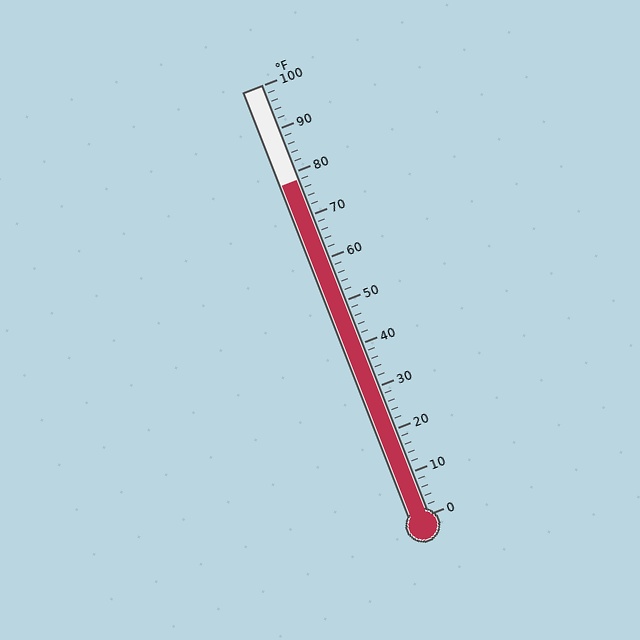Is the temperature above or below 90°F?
The temperature is below 90°F.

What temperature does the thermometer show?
The thermometer shows approximately 78°F.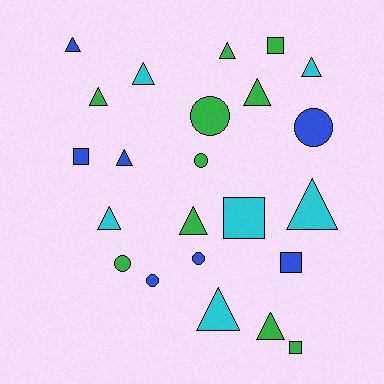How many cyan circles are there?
There are no cyan circles.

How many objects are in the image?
There are 23 objects.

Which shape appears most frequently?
Triangle, with 12 objects.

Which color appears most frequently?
Green, with 10 objects.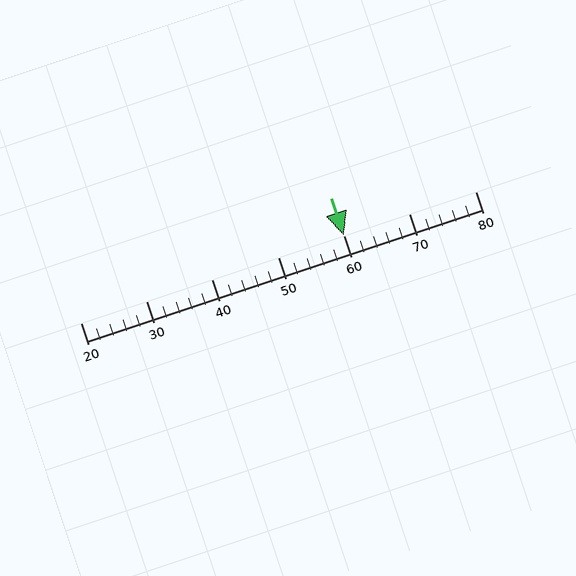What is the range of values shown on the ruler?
The ruler shows values from 20 to 80.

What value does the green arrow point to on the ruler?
The green arrow points to approximately 60.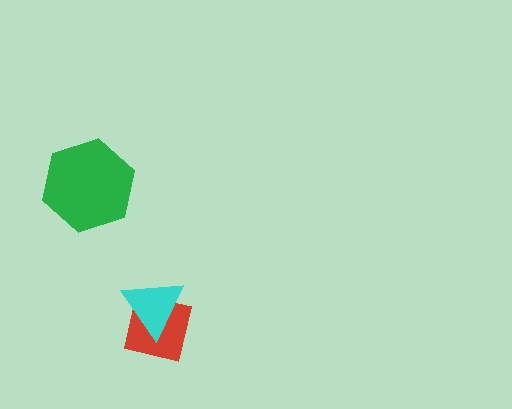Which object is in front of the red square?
The cyan triangle is in front of the red square.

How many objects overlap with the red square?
1 object overlaps with the red square.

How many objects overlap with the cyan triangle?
1 object overlaps with the cyan triangle.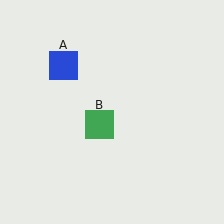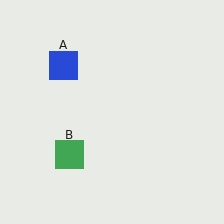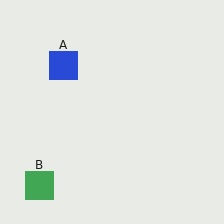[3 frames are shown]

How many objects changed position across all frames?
1 object changed position: green square (object B).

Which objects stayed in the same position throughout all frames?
Blue square (object A) remained stationary.